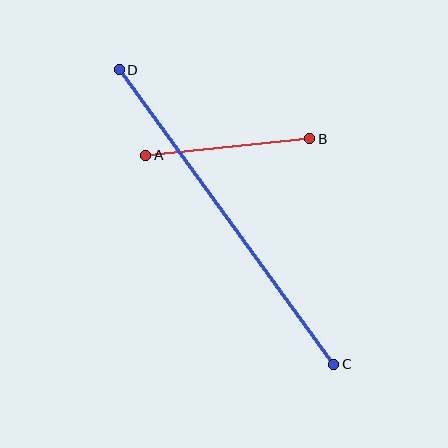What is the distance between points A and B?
The distance is approximately 165 pixels.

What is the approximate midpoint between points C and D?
The midpoint is at approximately (226, 217) pixels.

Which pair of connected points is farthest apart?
Points C and D are farthest apart.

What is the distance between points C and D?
The distance is approximately 364 pixels.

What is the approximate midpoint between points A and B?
The midpoint is at approximately (228, 147) pixels.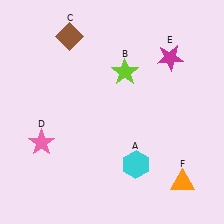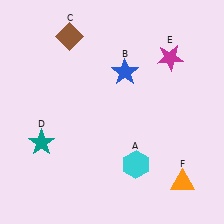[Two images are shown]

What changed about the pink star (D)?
In Image 1, D is pink. In Image 2, it changed to teal.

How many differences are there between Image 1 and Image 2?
There are 2 differences between the two images.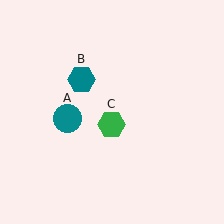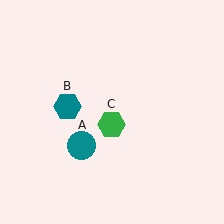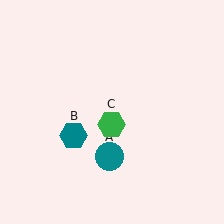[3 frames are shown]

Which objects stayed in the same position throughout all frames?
Green hexagon (object C) remained stationary.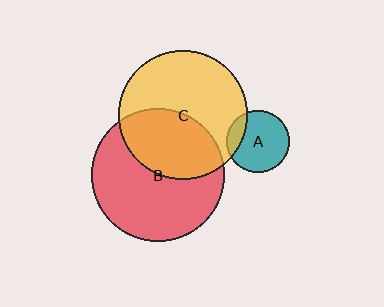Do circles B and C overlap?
Yes.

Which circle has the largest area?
Circle B (red).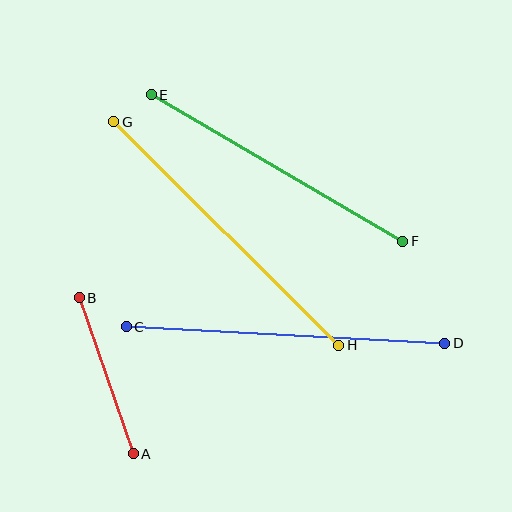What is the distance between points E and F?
The distance is approximately 291 pixels.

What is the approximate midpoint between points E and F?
The midpoint is at approximately (277, 168) pixels.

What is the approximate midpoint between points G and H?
The midpoint is at approximately (226, 233) pixels.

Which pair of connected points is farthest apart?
Points C and D are farthest apart.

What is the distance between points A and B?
The distance is approximately 165 pixels.